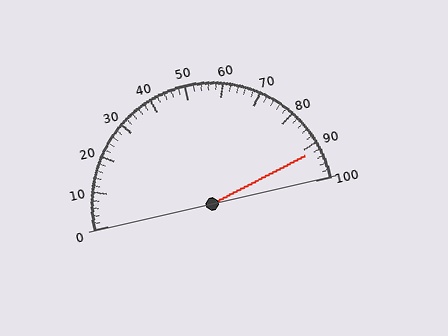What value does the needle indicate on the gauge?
The needle indicates approximately 92.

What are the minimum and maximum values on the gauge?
The gauge ranges from 0 to 100.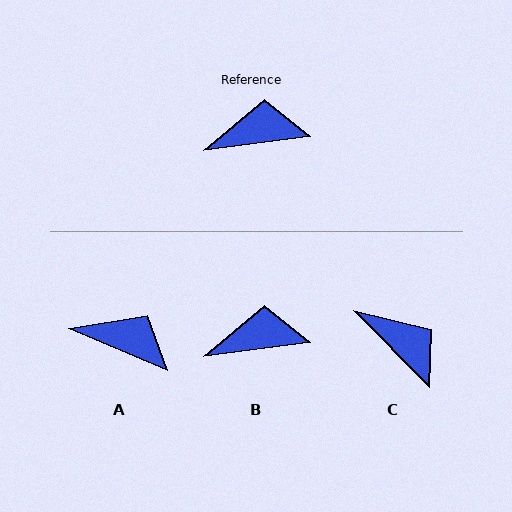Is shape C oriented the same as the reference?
No, it is off by about 53 degrees.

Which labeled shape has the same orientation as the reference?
B.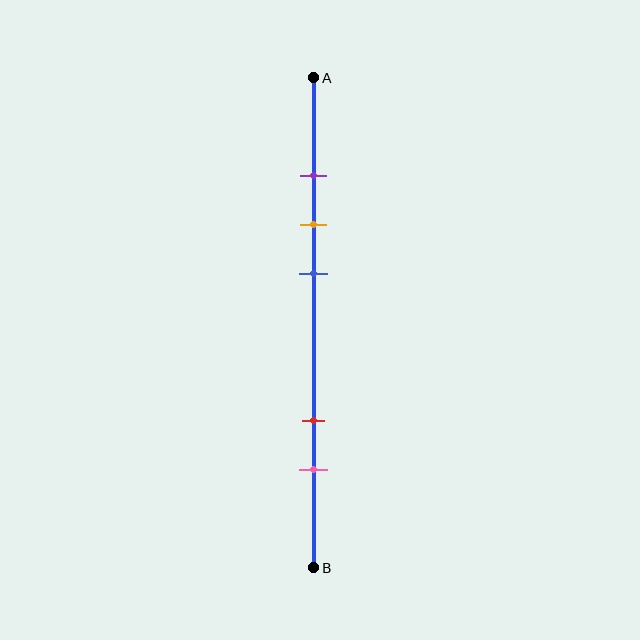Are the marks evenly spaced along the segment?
No, the marks are not evenly spaced.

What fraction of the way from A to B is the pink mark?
The pink mark is approximately 80% (0.8) of the way from A to B.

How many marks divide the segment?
There are 5 marks dividing the segment.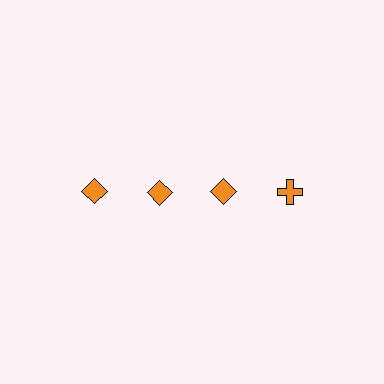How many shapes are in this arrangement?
There are 4 shapes arranged in a grid pattern.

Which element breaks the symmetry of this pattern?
The orange cross in the top row, second from right column breaks the symmetry. All other shapes are orange diamonds.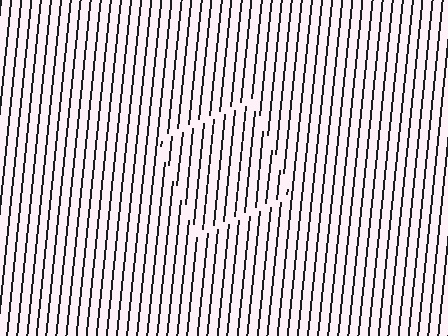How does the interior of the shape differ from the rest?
The interior of the shape contains the same grating, shifted by half a period — the contour is defined by the phase discontinuity where line-ends from the inner and outer gratings abut.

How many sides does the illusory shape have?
4 sides — the line-ends trace a square.